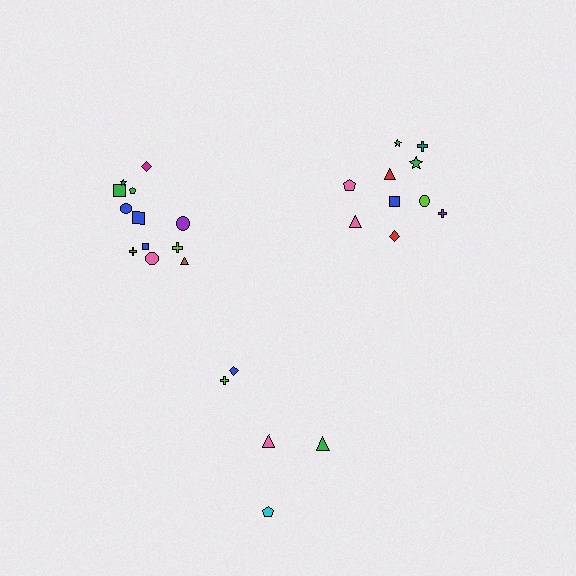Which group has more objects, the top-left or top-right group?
The top-left group.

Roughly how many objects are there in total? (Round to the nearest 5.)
Roughly 25 objects in total.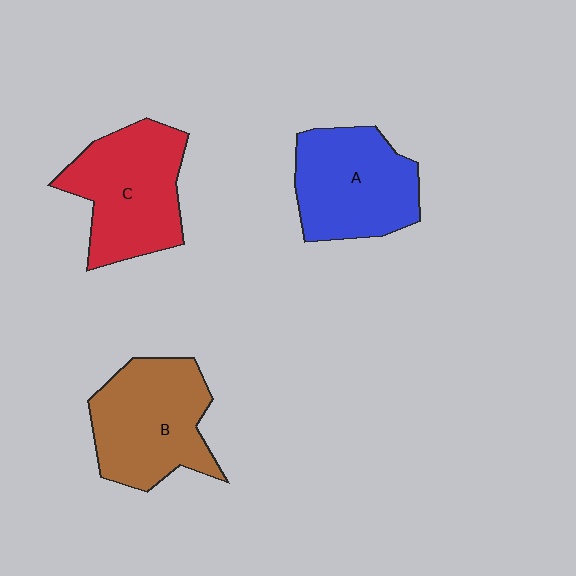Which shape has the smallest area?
Shape A (blue).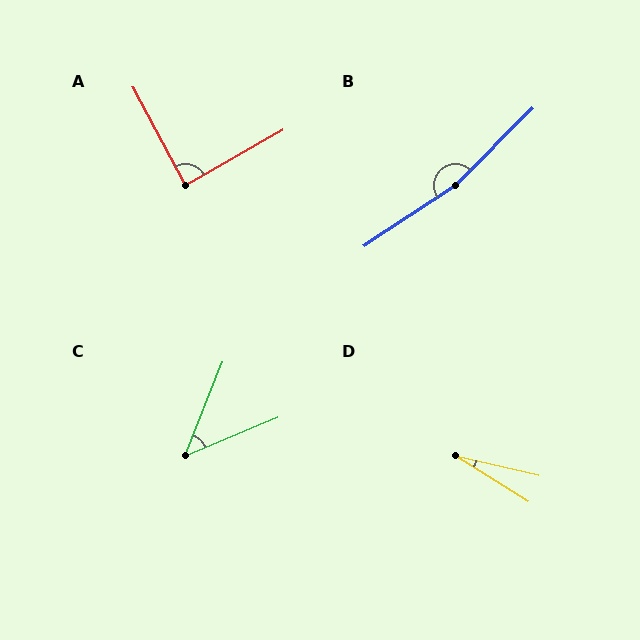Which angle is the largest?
B, at approximately 168 degrees.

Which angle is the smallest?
D, at approximately 19 degrees.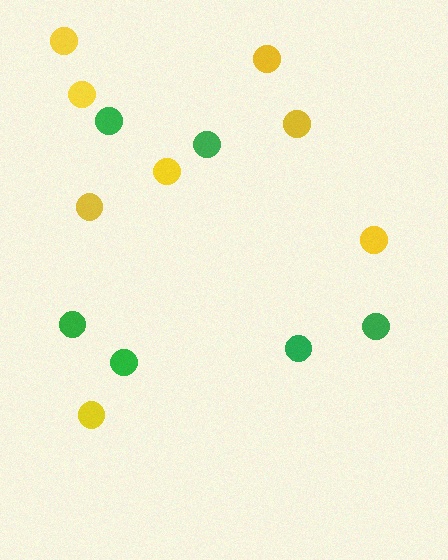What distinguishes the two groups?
There are 2 groups: one group of yellow circles (8) and one group of green circles (6).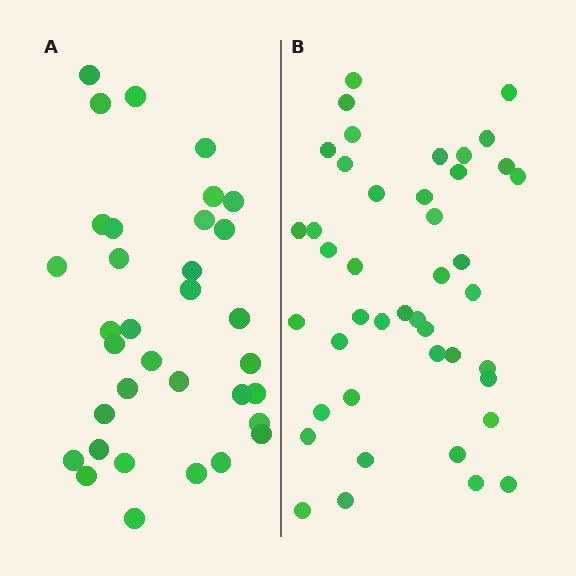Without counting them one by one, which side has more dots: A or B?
Region B (the right region) has more dots.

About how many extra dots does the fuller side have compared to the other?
Region B has roughly 8 or so more dots than region A.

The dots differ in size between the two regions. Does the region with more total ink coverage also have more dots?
No. Region A has more total ink coverage because its dots are larger, but region B actually contains more individual dots. Total area can be misleading — the number of items is what matters here.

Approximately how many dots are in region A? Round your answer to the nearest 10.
About 30 dots. (The exact count is 34, which rounds to 30.)